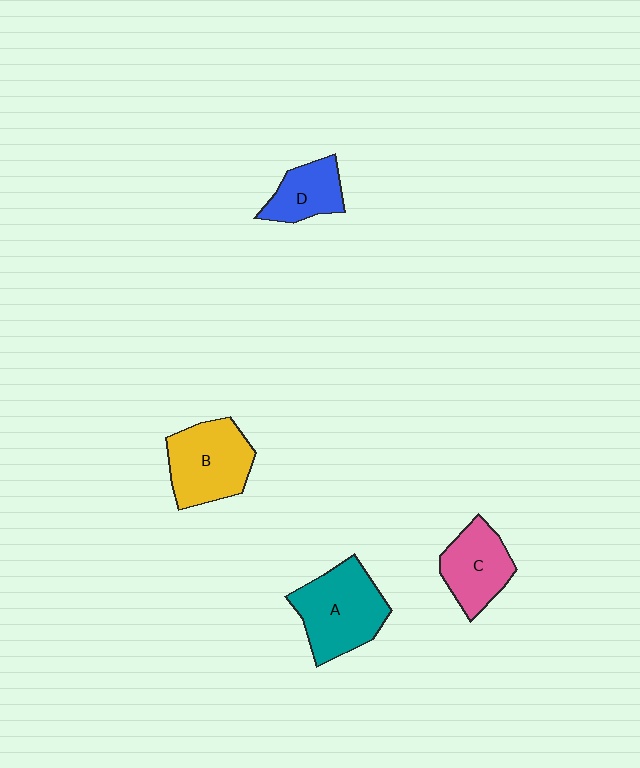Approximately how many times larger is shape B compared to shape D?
Approximately 1.6 times.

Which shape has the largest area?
Shape A (teal).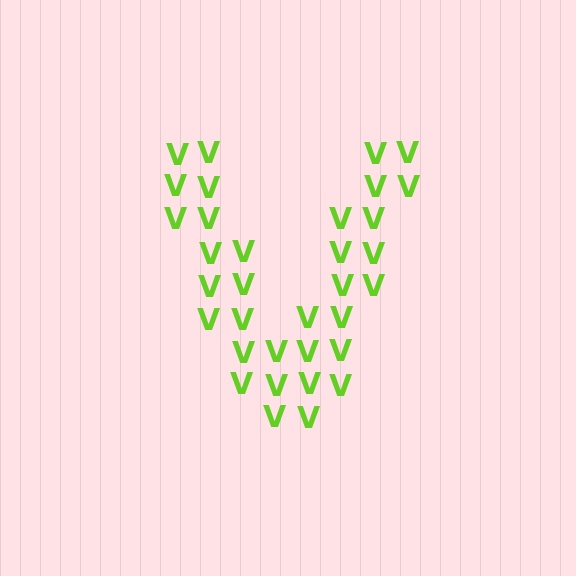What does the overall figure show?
The overall figure shows the letter V.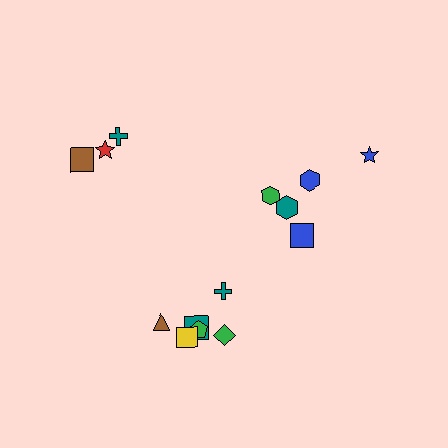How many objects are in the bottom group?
There are 6 objects.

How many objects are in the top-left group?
There are 3 objects.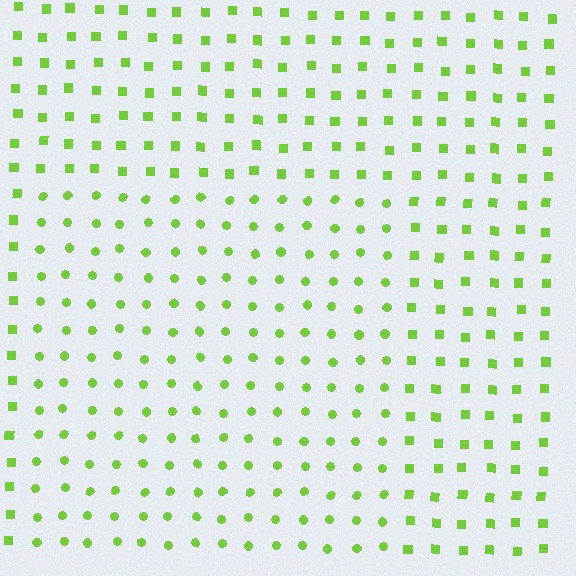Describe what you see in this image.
The image is filled with small lime elements arranged in a uniform grid. A rectangle-shaped region contains circles, while the surrounding area contains squares. The boundary is defined purely by the change in element shape.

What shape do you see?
I see a rectangle.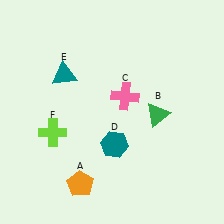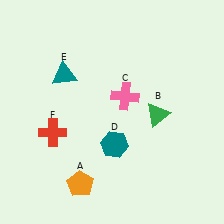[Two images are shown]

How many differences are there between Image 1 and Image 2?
There is 1 difference between the two images.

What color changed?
The cross (F) changed from lime in Image 1 to red in Image 2.